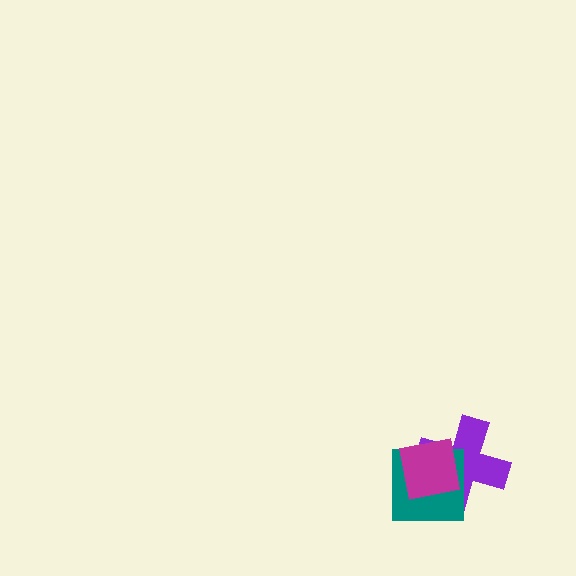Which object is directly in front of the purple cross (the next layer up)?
The teal square is directly in front of the purple cross.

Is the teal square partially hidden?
Yes, it is partially covered by another shape.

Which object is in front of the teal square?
The magenta square is in front of the teal square.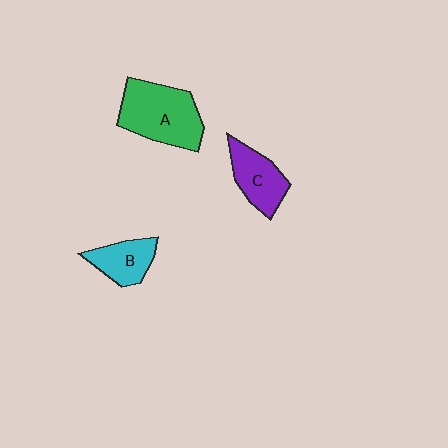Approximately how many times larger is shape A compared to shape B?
Approximately 1.9 times.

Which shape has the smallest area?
Shape B (cyan).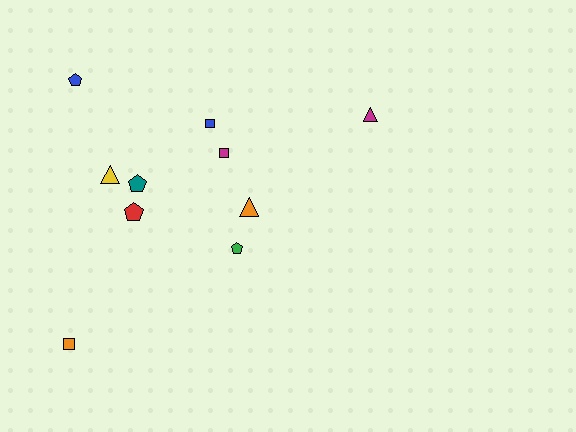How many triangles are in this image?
There are 3 triangles.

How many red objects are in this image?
There is 1 red object.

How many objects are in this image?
There are 10 objects.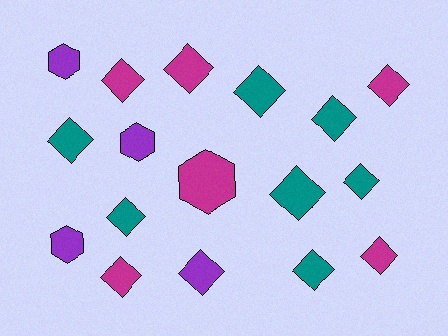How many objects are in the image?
There are 17 objects.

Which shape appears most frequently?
Diamond, with 13 objects.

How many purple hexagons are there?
There are 3 purple hexagons.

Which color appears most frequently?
Teal, with 7 objects.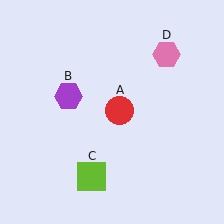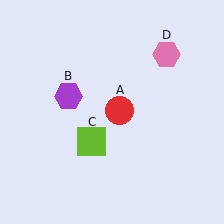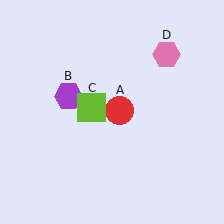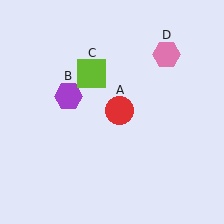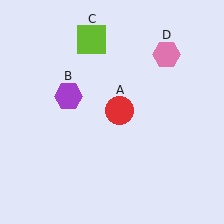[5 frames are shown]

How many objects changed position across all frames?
1 object changed position: lime square (object C).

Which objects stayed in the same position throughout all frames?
Red circle (object A) and purple hexagon (object B) and pink hexagon (object D) remained stationary.